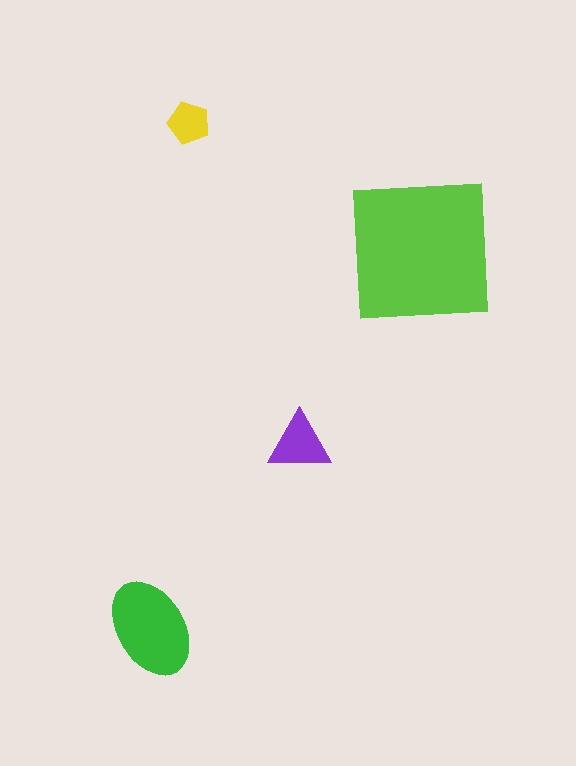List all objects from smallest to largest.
The yellow pentagon, the purple triangle, the green ellipse, the lime square.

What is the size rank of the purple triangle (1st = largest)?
3rd.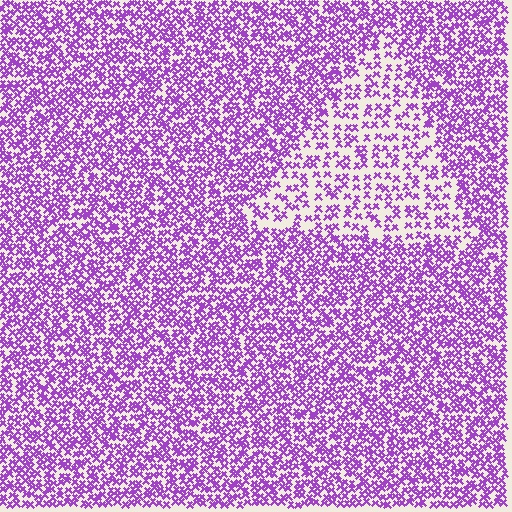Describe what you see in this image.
The image contains small purple elements arranged at two different densities. A triangle-shaped region is visible where the elements are less densely packed than the surrounding area.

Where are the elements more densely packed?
The elements are more densely packed outside the triangle boundary.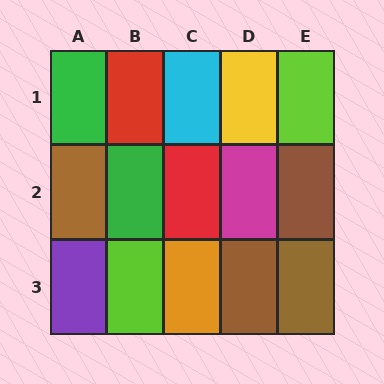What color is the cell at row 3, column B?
Lime.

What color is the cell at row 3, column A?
Purple.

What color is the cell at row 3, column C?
Orange.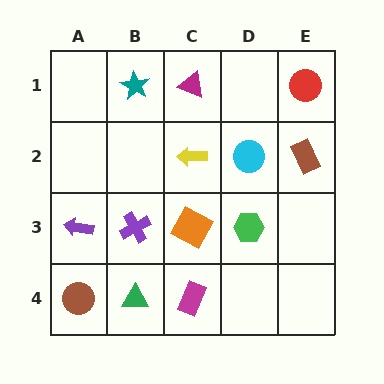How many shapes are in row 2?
3 shapes.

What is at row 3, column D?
A green hexagon.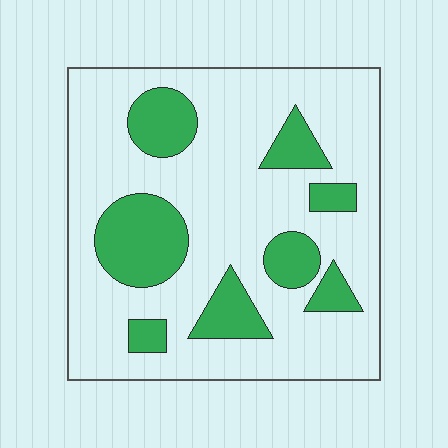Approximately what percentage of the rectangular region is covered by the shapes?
Approximately 25%.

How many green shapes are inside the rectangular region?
8.